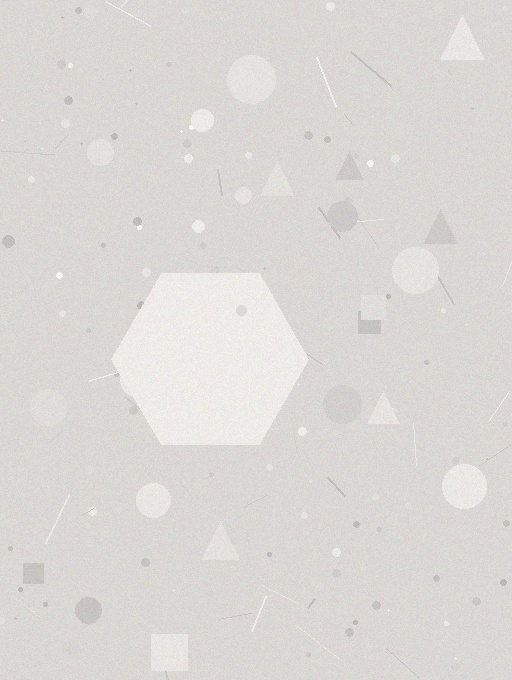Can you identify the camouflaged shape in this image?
The camouflaged shape is a hexagon.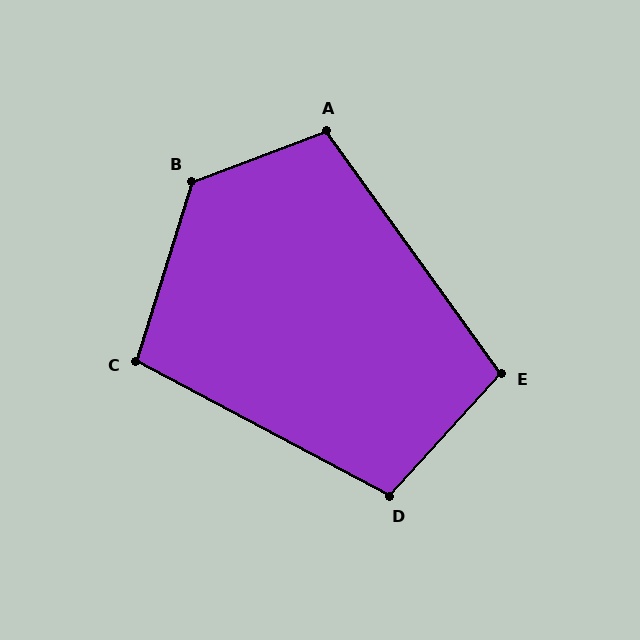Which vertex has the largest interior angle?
B, at approximately 128 degrees.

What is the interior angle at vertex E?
Approximately 102 degrees (obtuse).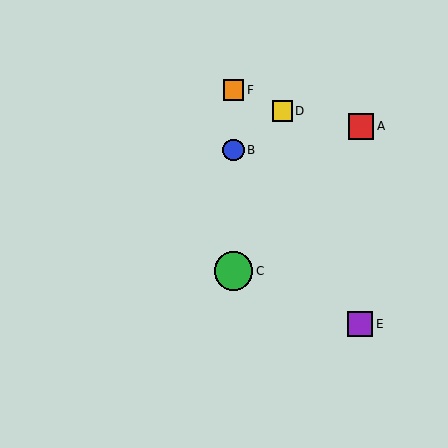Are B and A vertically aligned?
No, B is at x≈234 and A is at x≈361.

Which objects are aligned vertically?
Objects B, C, F are aligned vertically.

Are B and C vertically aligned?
Yes, both are at x≈234.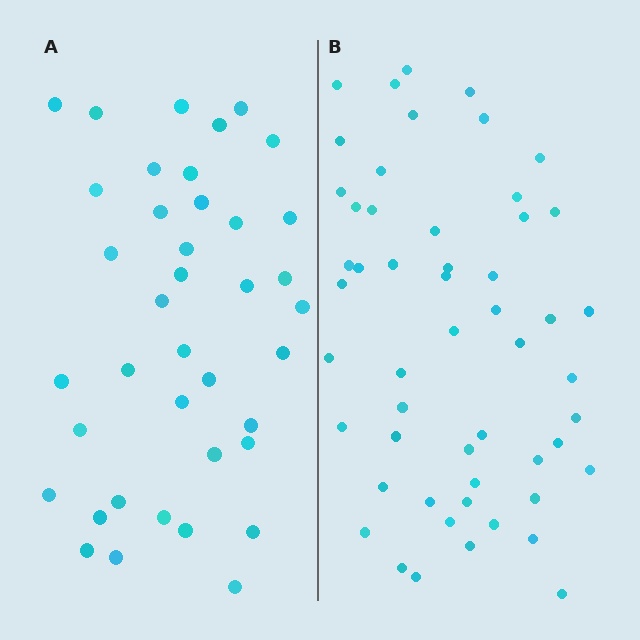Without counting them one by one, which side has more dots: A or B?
Region B (the right region) has more dots.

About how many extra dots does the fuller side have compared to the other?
Region B has approximately 15 more dots than region A.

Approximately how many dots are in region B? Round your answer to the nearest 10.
About 50 dots. (The exact count is 53, which rounds to 50.)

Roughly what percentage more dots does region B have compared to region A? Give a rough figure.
About 35% more.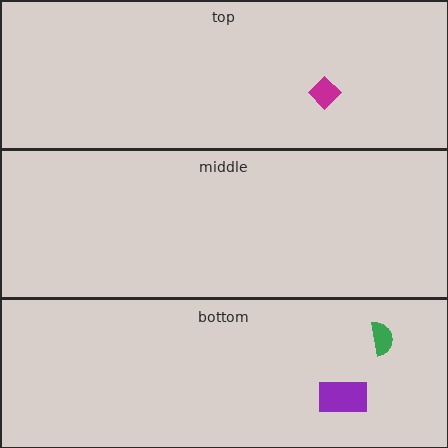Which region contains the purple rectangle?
The bottom region.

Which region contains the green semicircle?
The bottom region.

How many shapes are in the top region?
1.